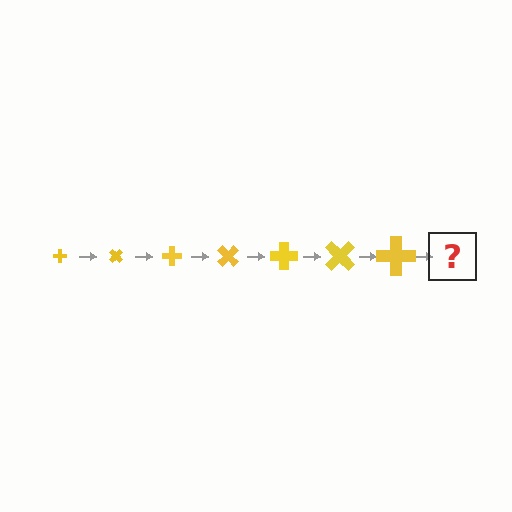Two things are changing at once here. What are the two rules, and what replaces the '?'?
The two rules are that the cross grows larger each step and it rotates 45 degrees each step. The '?' should be a cross, larger than the previous one and rotated 315 degrees from the start.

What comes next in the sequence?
The next element should be a cross, larger than the previous one and rotated 315 degrees from the start.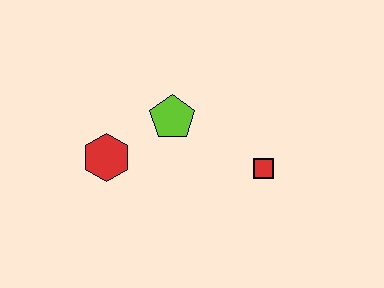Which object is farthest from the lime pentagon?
The red square is farthest from the lime pentagon.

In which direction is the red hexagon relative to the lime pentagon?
The red hexagon is to the left of the lime pentagon.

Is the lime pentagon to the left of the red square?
Yes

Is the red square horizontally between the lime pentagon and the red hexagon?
No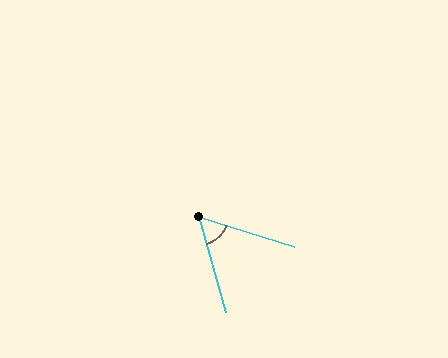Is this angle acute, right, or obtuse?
It is acute.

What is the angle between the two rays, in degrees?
Approximately 57 degrees.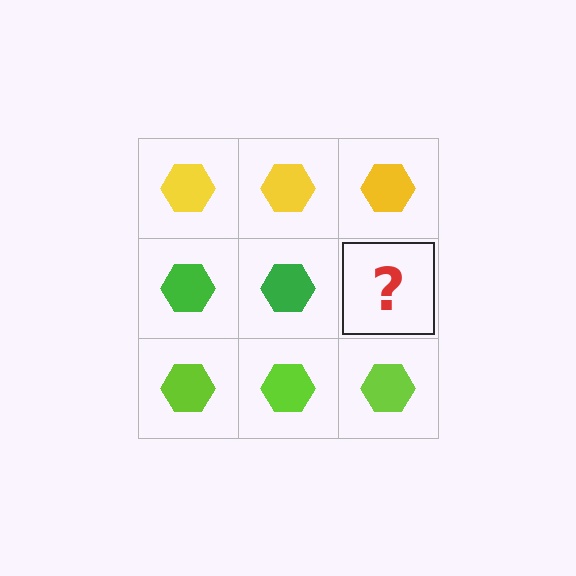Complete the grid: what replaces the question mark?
The question mark should be replaced with a green hexagon.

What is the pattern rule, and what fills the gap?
The rule is that each row has a consistent color. The gap should be filled with a green hexagon.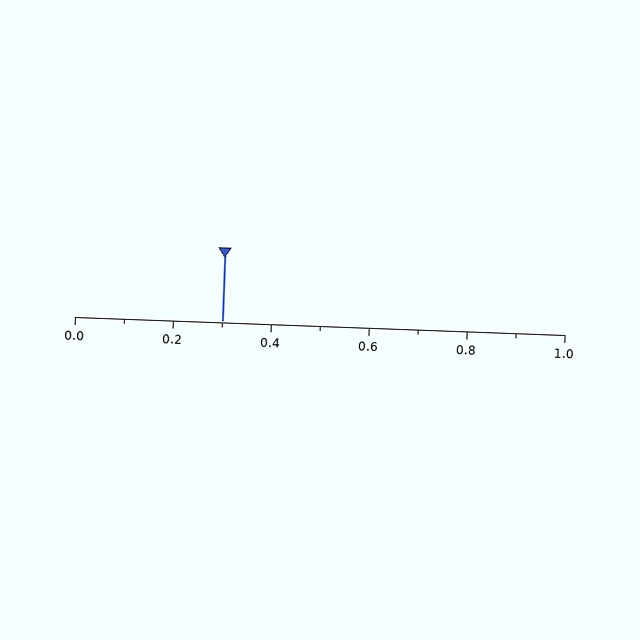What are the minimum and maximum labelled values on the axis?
The axis runs from 0.0 to 1.0.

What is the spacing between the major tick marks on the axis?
The major ticks are spaced 0.2 apart.